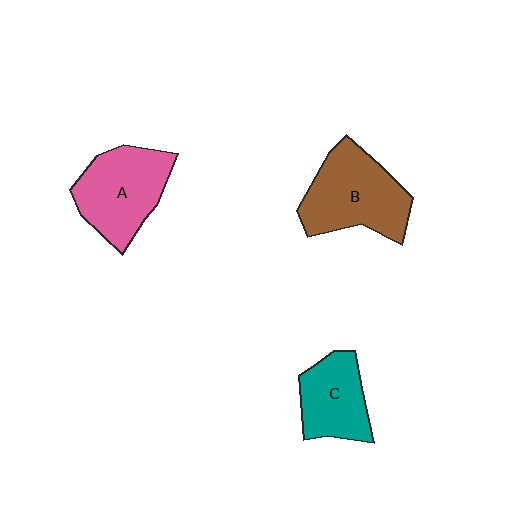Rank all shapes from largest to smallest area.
From largest to smallest: B (brown), A (pink), C (teal).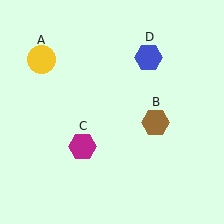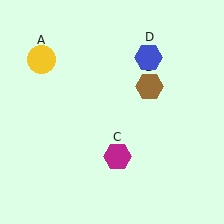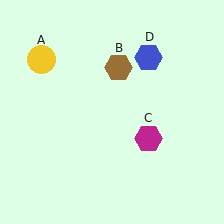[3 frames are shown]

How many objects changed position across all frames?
2 objects changed position: brown hexagon (object B), magenta hexagon (object C).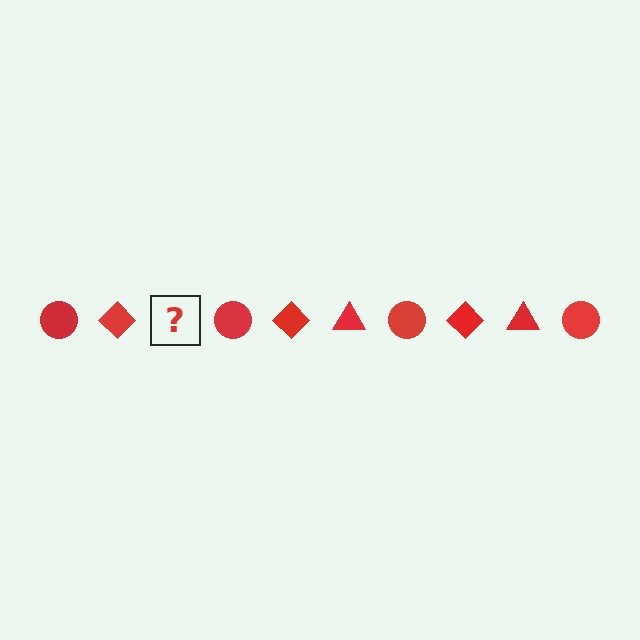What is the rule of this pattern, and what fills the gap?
The rule is that the pattern cycles through circle, diamond, triangle shapes in red. The gap should be filled with a red triangle.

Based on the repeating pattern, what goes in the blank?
The blank should be a red triangle.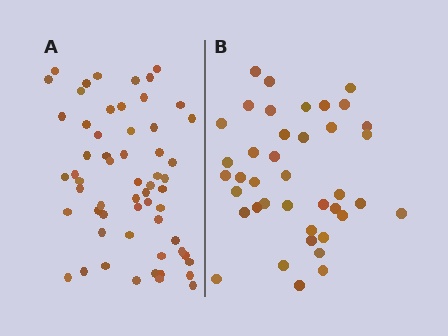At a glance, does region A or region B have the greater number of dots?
Region A (the left region) has more dots.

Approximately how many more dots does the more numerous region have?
Region A has approximately 20 more dots than region B.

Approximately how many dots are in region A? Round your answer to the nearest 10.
About 60 dots. (The exact count is 59, which rounds to 60.)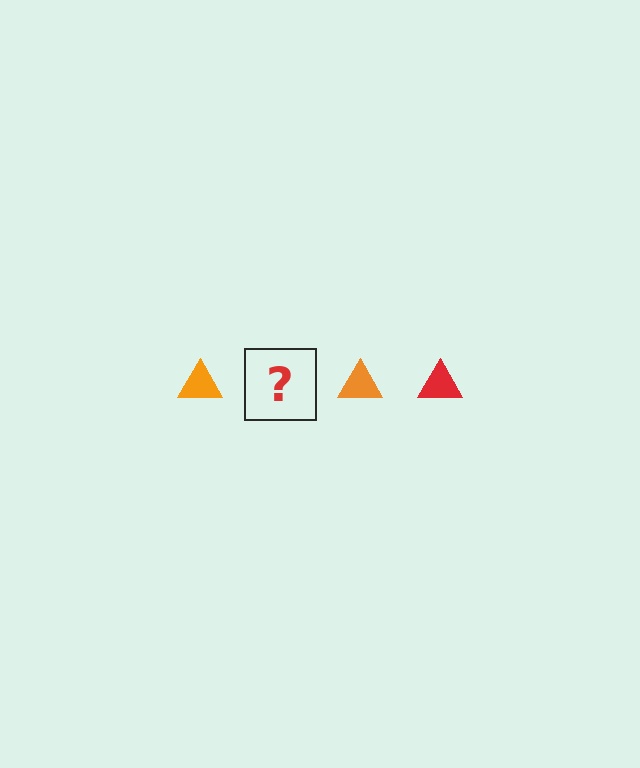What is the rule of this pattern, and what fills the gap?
The rule is that the pattern cycles through orange, red triangles. The gap should be filled with a red triangle.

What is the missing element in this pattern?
The missing element is a red triangle.